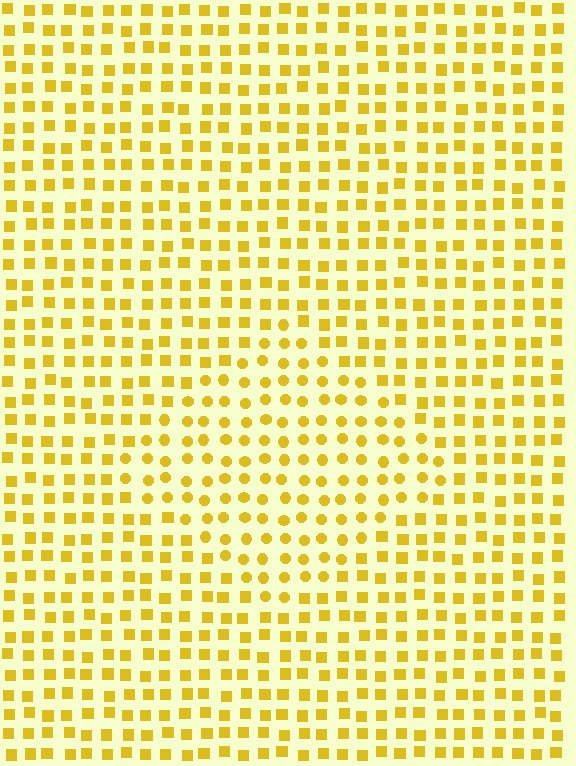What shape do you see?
I see a diamond.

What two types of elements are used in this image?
The image uses circles inside the diamond region and squares outside it.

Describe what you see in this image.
The image is filled with small yellow elements arranged in a uniform grid. A diamond-shaped region contains circles, while the surrounding area contains squares. The boundary is defined purely by the change in element shape.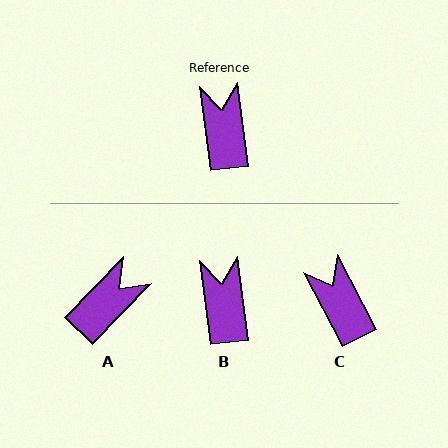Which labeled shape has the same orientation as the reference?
B.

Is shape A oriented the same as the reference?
No, it is off by about 51 degrees.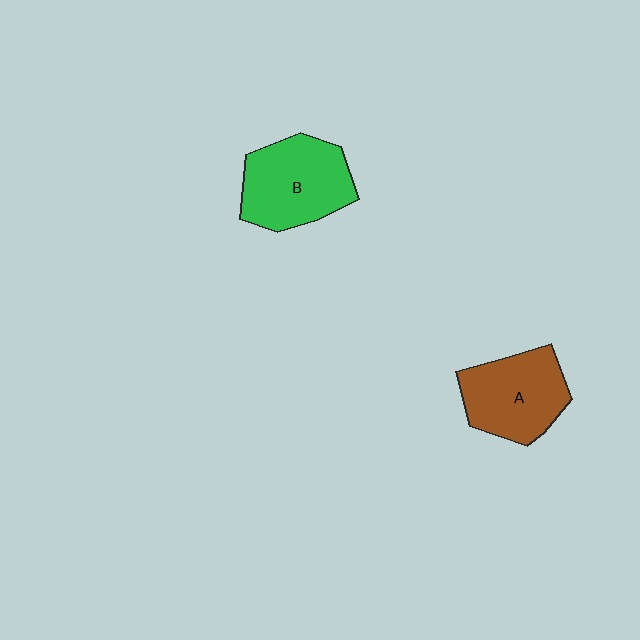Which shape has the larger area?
Shape B (green).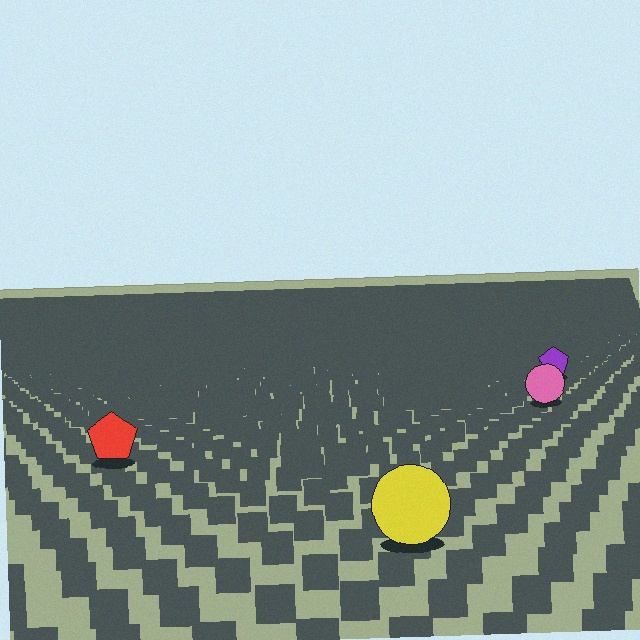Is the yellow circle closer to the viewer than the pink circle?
Yes. The yellow circle is closer — you can tell from the texture gradient: the ground texture is coarser near it.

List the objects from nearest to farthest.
From nearest to farthest: the yellow circle, the red pentagon, the pink circle, the purple pentagon.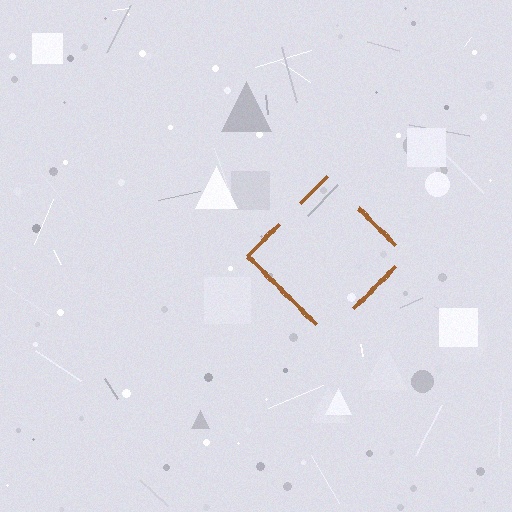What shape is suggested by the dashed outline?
The dashed outline suggests a diamond.